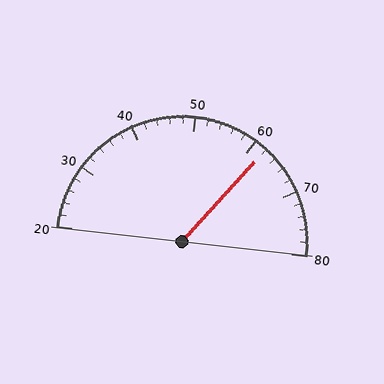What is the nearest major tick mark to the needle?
The nearest major tick mark is 60.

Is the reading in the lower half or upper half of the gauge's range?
The reading is in the upper half of the range (20 to 80).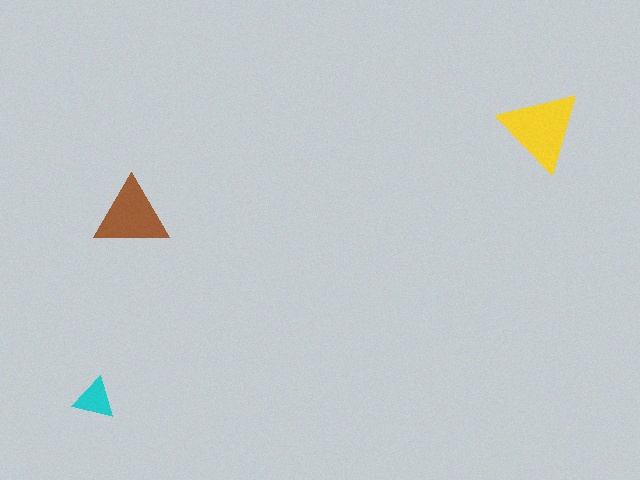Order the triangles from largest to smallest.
the yellow one, the brown one, the cyan one.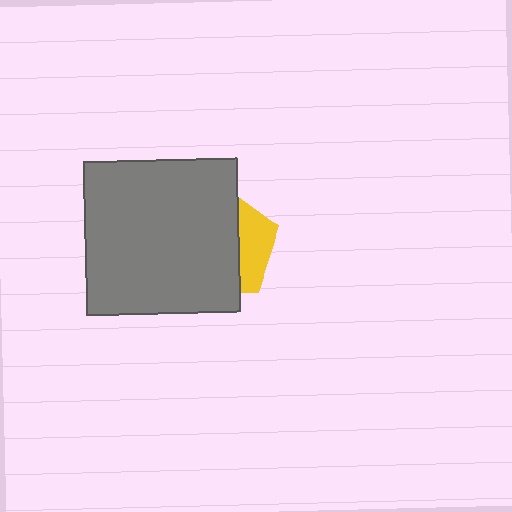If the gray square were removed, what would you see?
You would see the complete yellow pentagon.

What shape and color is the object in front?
The object in front is a gray square.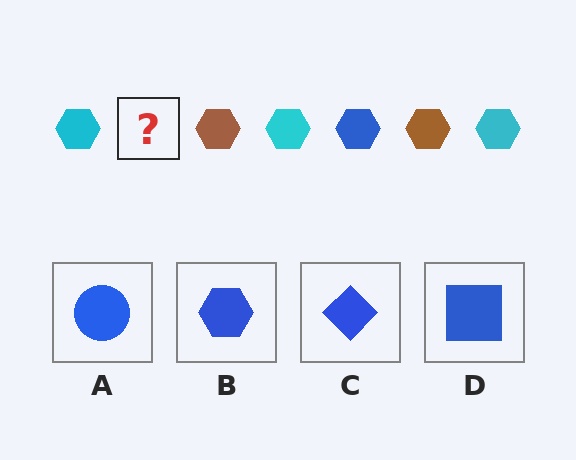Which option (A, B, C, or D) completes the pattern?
B.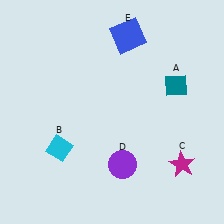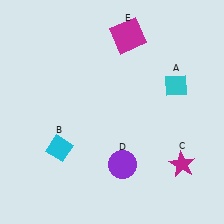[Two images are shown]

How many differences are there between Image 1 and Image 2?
There are 2 differences between the two images.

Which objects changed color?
A changed from teal to cyan. E changed from blue to magenta.